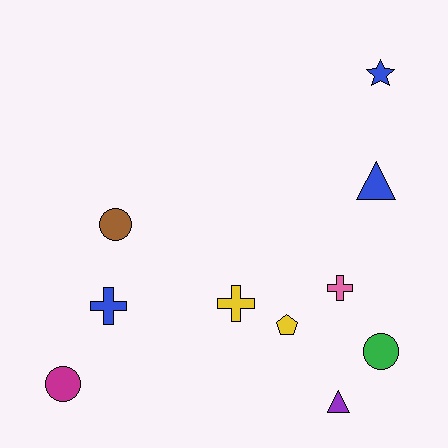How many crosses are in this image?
There are 3 crosses.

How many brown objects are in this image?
There is 1 brown object.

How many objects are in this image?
There are 10 objects.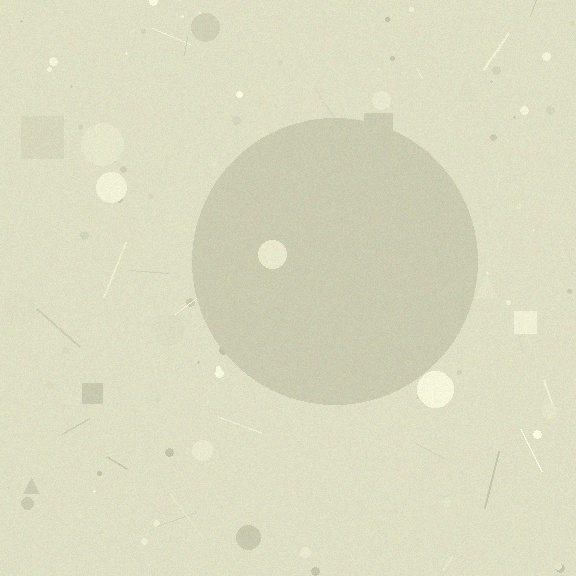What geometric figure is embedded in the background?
A circle is embedded in the background.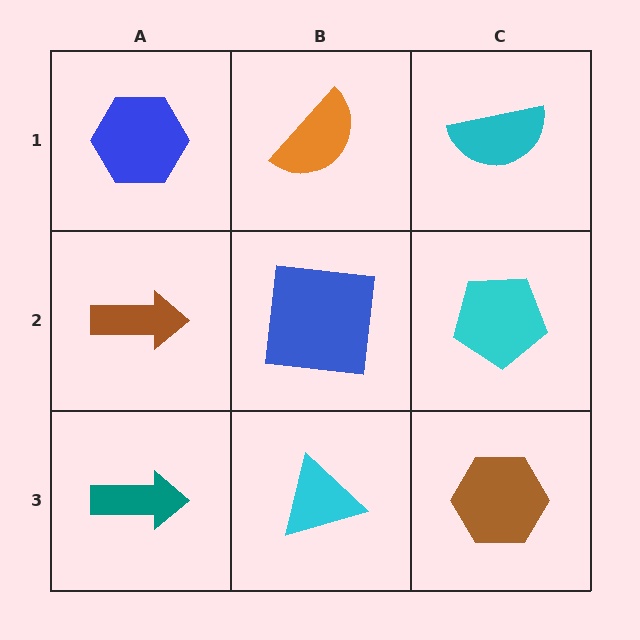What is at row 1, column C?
A cyan semicircle.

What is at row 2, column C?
A cyan pentagon.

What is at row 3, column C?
A brown hexagon.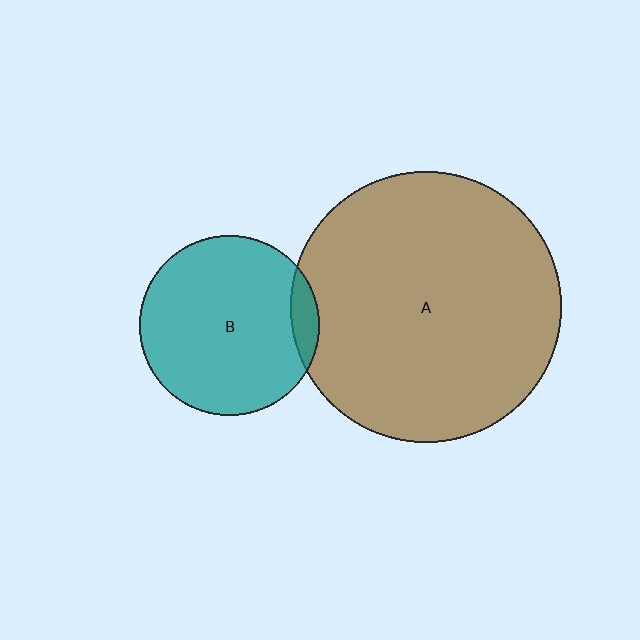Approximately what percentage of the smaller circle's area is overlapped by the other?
Approximately 10%.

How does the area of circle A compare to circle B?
Approximately 2.3 times.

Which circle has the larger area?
Circle A (brown).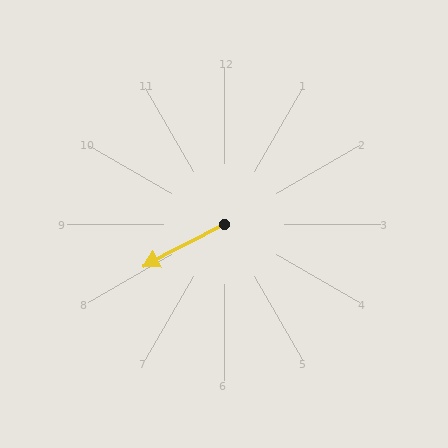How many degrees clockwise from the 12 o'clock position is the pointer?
Approximately 242 degrees.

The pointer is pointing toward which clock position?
Roughly 8 o'clock.